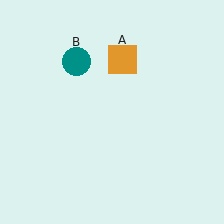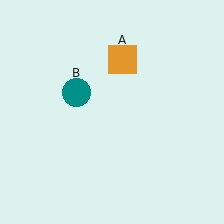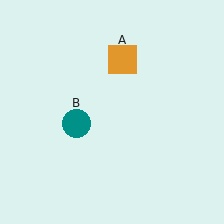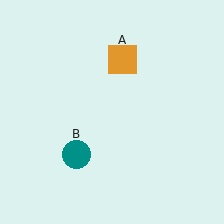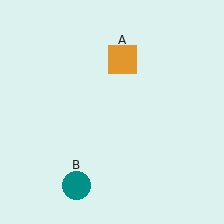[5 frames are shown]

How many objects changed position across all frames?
1 object changed position: teal circle (object B).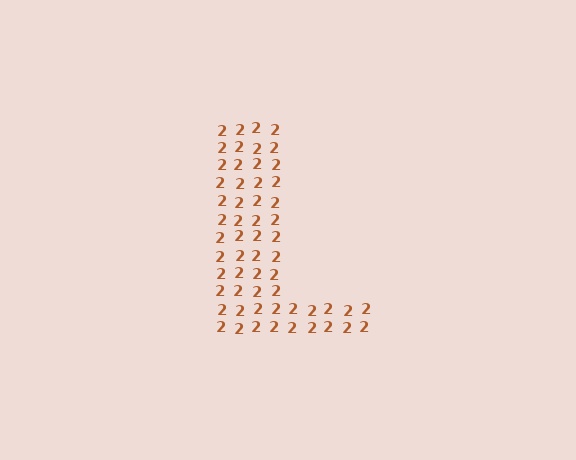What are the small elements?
The small elements are digit 2's.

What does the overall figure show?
The overall figure shows the letter L.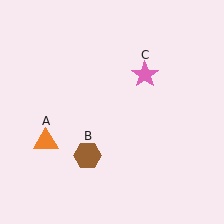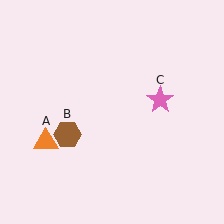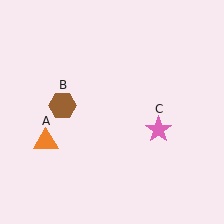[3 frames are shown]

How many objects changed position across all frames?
2 objects changed position: brown hexagon (object B), pink star (object C).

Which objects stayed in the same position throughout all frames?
Orange triangle (object A) remained stationary.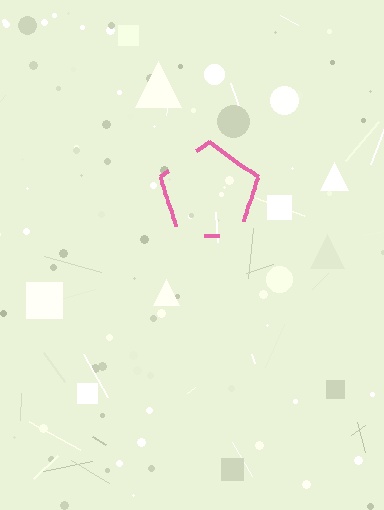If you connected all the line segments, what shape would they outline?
They would outline a pentagon.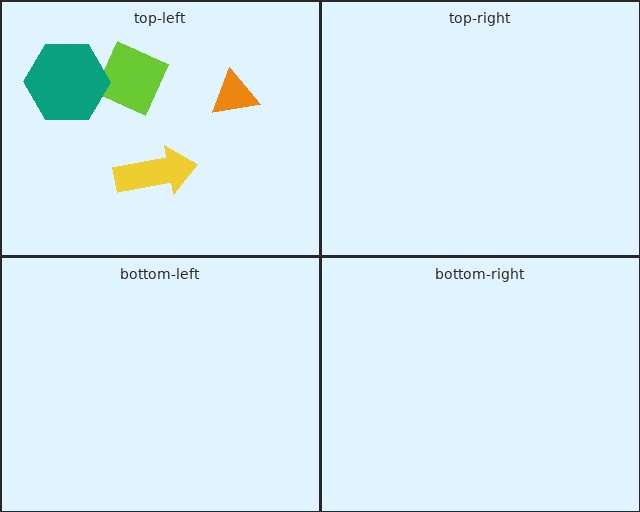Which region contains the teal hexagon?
The top-left region.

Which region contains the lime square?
The top-left region.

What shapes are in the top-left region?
The orange triangle, the lime square, the teal hexagon, the yellow arrow.